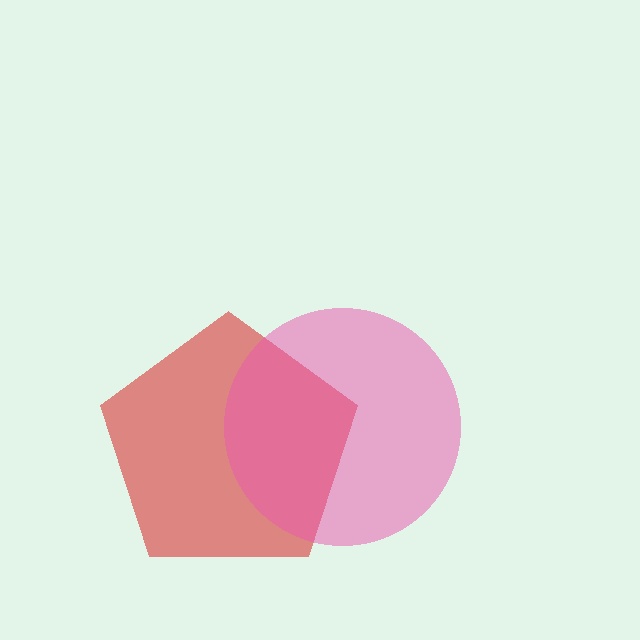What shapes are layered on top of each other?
The layered shapes are: a red pentagon, a pink circle.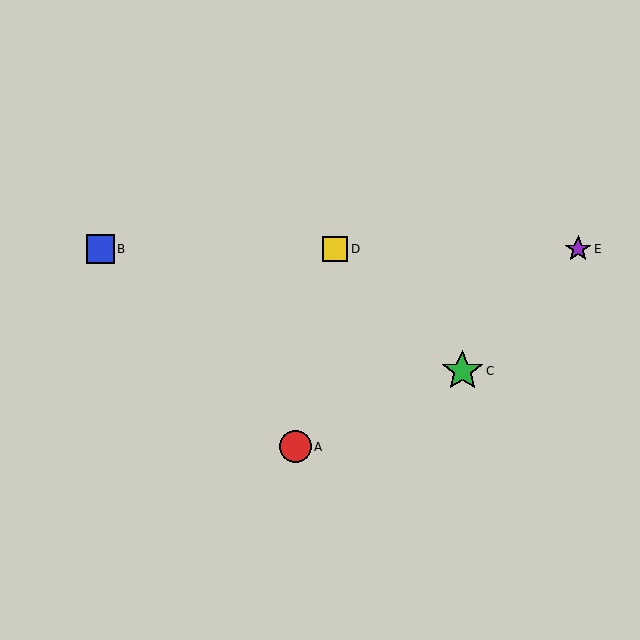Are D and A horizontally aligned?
No, D is at y≈249 and A is at y≈447.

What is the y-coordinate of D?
Object D is at y≈249.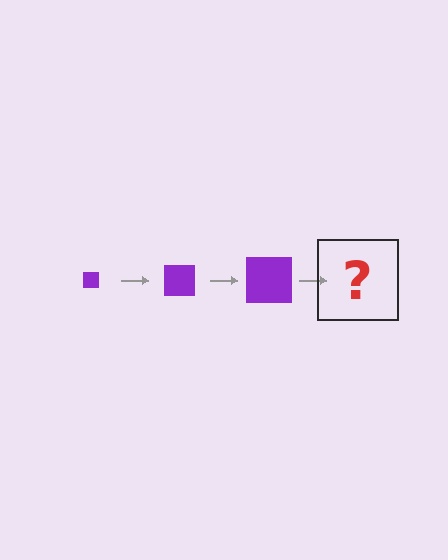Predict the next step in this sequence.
The next step is a purple square, larger than the previous one.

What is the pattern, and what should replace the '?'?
The pattern is that the square gets progressively larger each step. The '?' should be a purple square, larger than the previous one.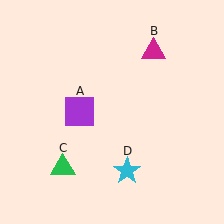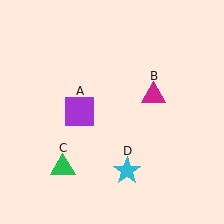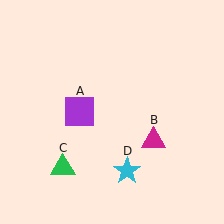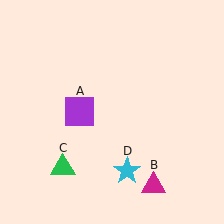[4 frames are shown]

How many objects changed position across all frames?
1 object changed position: magenta triangle (object B).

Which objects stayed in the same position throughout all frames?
Purple square (object A) and green triangle (object C) and cyan star (object D) remained stationary.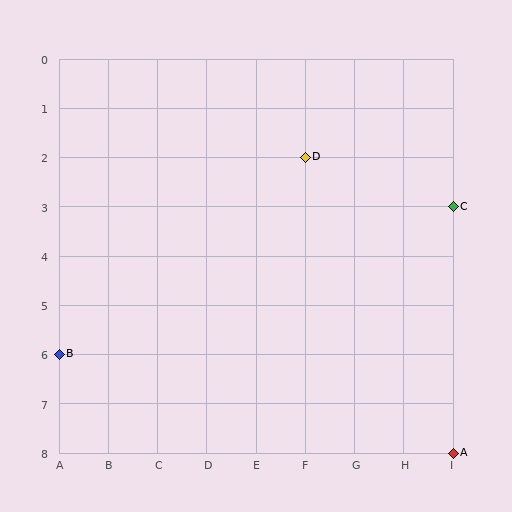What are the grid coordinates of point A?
Point A is at grid coordinates (I, 8).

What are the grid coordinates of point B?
Point B is at grid coordinates (A, 6).